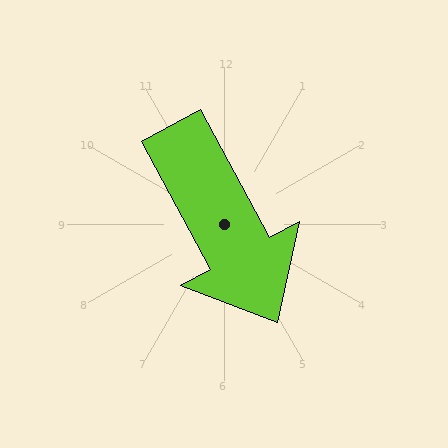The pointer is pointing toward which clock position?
Roughly 5 o'clock.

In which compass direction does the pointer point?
Southeast.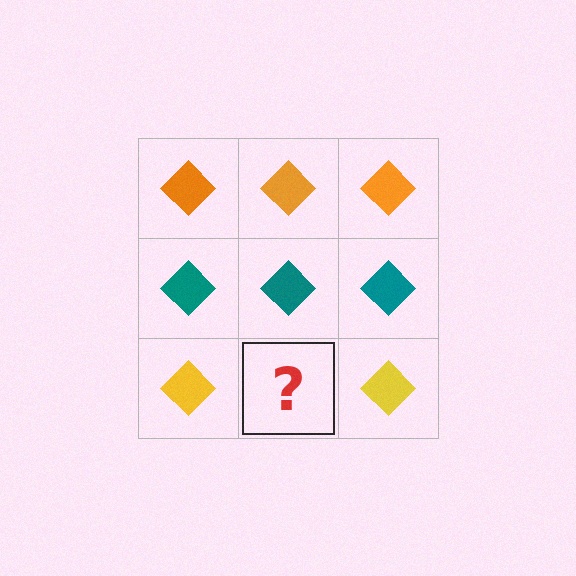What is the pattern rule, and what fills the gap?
The rule is that each row has a consistent color. The gap should be filled with a yellow diamond.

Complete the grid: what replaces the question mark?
The question mark should be replaced with a yellow diamond.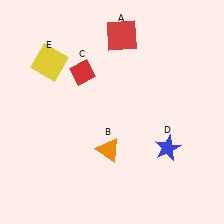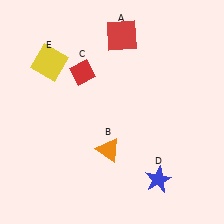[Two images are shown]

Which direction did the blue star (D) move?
The blue star (D) moved down.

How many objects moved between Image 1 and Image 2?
1 object moved between the two images.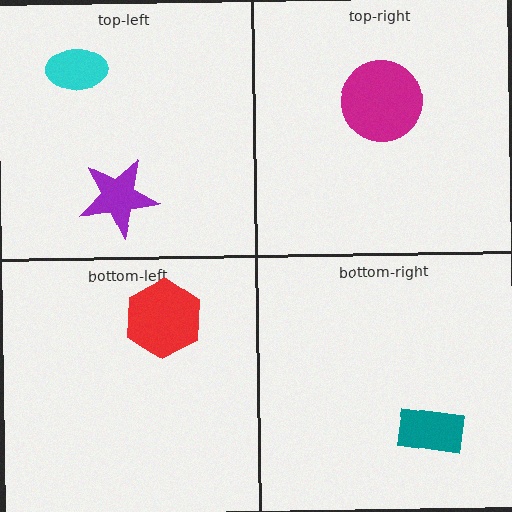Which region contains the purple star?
The top-left region.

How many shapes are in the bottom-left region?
1.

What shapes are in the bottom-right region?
The teal rectangle.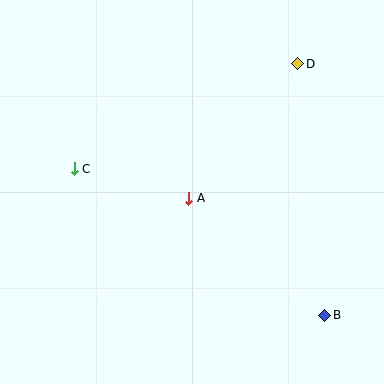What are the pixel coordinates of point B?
Point B is at (325, 315).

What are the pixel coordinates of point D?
Point D is at (298, 64).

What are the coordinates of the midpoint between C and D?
The midpoint between C and D is at (186, 116).